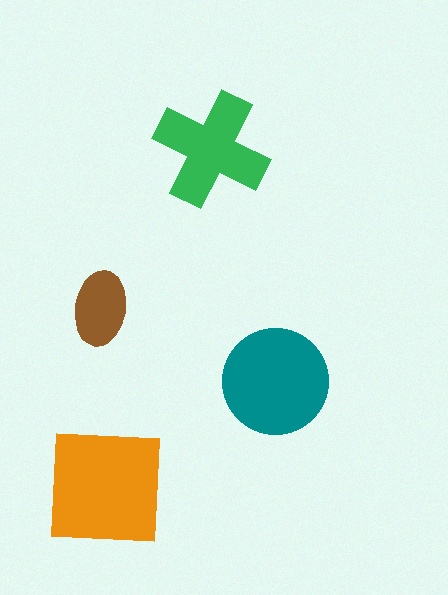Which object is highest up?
The green cross is topmost.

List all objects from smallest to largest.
The brown ellipse, the green cross, the teal circle, the orange square.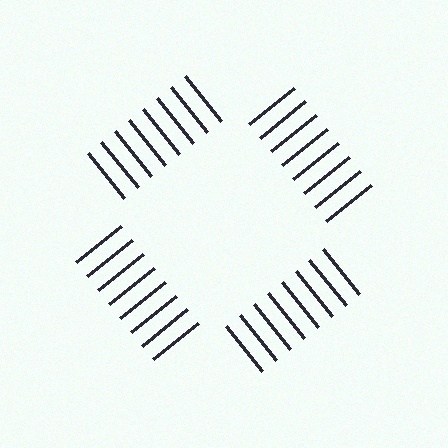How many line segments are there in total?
32 — 8 along each of the 4 edges.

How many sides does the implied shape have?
4 sides — the line-ends trace a square.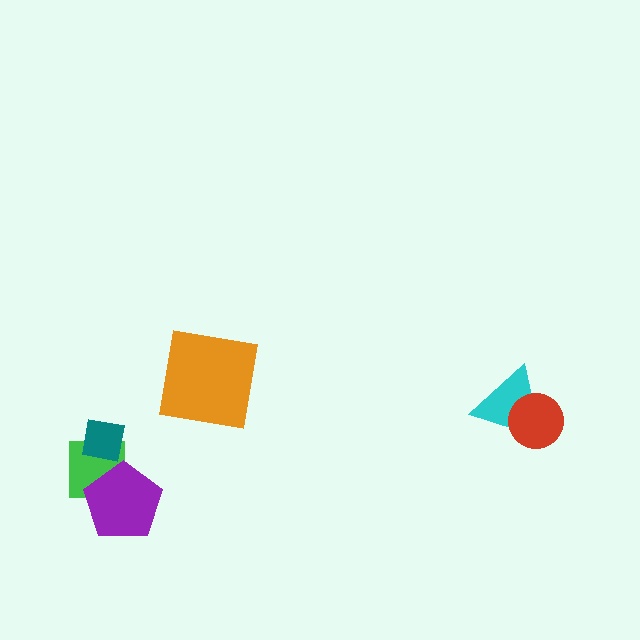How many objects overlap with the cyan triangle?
1 object overlaps with the cyan triangle.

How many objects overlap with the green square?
2 objects overlap with the green square.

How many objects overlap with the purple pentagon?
1 object overlaps with the purple pentagon.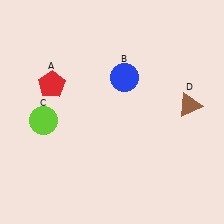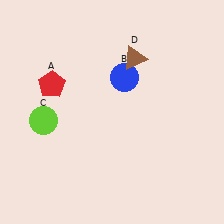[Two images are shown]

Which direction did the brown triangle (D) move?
The brown triangle (D) moved left.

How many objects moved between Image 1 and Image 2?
1 object moved between the two images.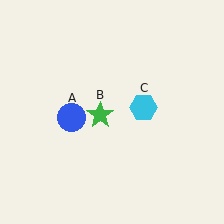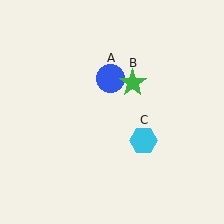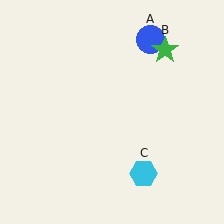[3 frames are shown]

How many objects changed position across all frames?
3 objects changed position: blue circle (object A), green star (object B), cyan hexagon (object C).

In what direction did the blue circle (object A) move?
The blue circle (object A) moved up and to the right.